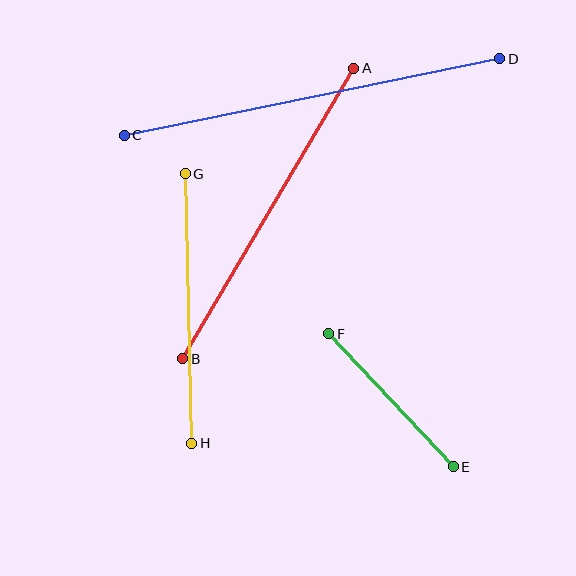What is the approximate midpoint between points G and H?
The midpoint is at approximately (189, 309) pixels.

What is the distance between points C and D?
The distance is approximately 383 pixels.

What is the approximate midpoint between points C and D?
The midpoint is at approximately (312, 97) pixels.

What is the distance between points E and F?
The distance is approximately 182 pixels.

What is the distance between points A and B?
The distance is approximately 337 pixels.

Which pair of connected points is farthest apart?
Points C and D are farthest apart.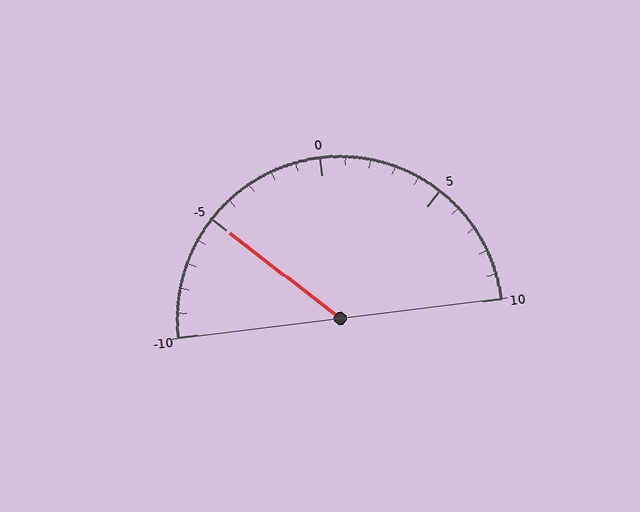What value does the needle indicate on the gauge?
The needle indicates approximately -5.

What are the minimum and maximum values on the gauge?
The gauge ranges from -10 to 10.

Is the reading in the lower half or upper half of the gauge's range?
The reading is in the lower half of the range (-10 to 10).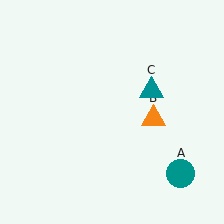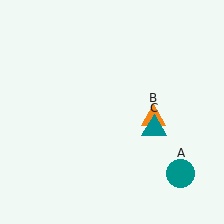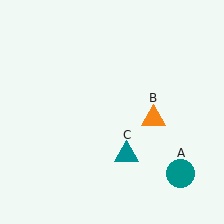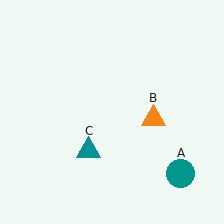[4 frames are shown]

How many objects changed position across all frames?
1 object changed position: teal triangle (object C).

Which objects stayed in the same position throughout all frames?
Teal circle (object A) and orange triangle (object B) remained stationary.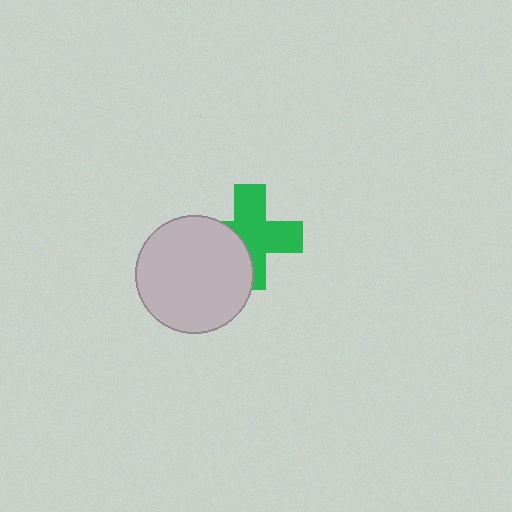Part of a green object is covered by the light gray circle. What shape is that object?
It is a cross.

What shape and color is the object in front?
The object in front is a light gray circle.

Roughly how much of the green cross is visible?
About half of it is visible (roughly 65%).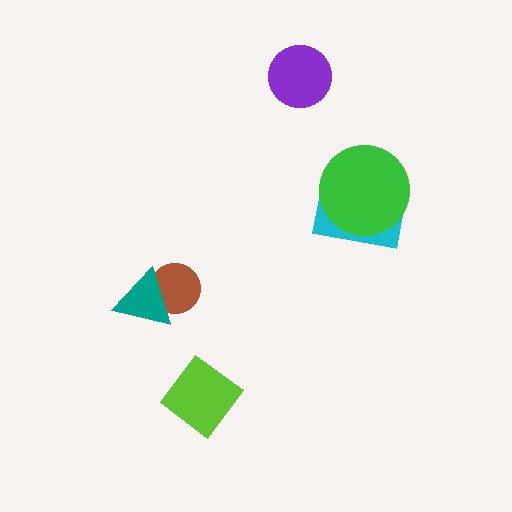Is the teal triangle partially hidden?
No, no other shape covers it.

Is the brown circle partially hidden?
Yes, it is partially covered by another shape.